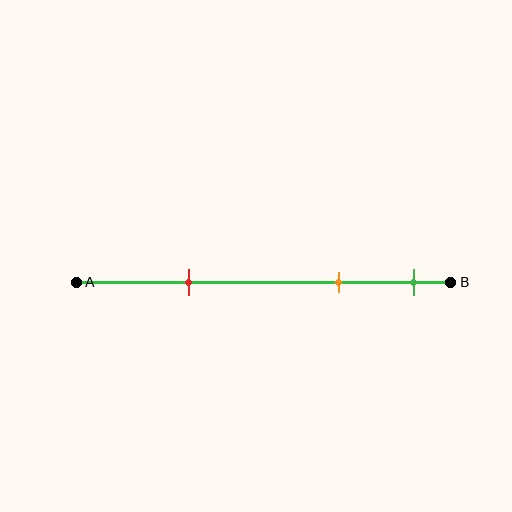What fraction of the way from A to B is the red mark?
The red mark is approximately 30% (0.3) of the way from A to B.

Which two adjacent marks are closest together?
The orange and green marks are the closest adjacent pair.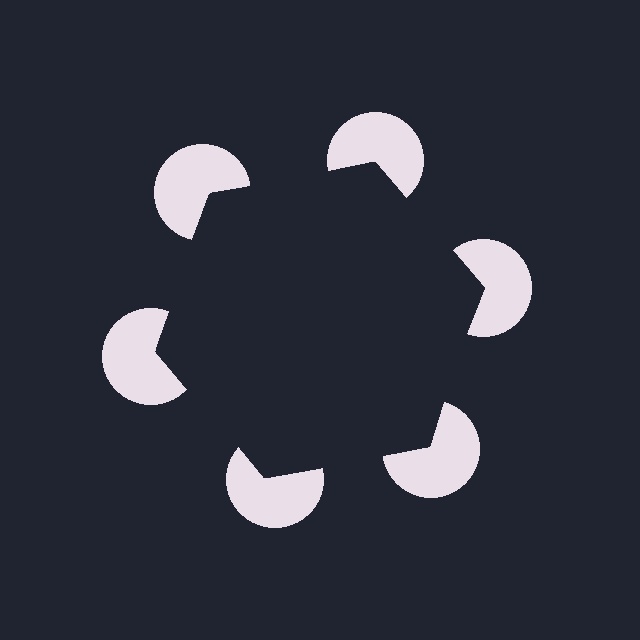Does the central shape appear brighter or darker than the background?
It typically appears slightly darker than the background, even though no actual brightness change is drawn.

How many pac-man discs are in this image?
There are 6 — one at each vertex of the illusory hexagon.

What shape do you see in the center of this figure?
An illusory hexagon — its edges are inferred from the aligned wedge cuts in the pac-man discs, not physically drawn.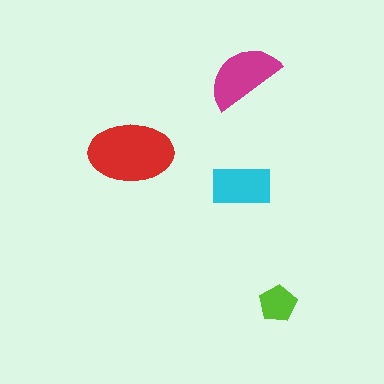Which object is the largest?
The red ellipse.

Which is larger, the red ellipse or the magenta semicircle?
The red ellipse.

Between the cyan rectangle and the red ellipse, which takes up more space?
The red ellipse.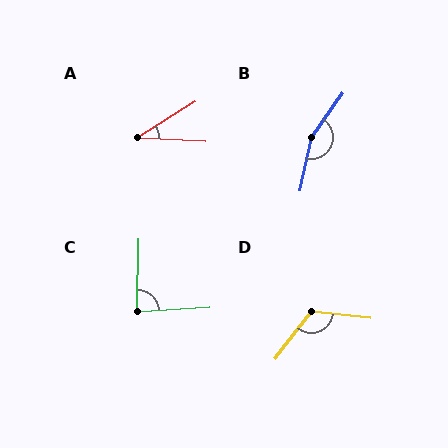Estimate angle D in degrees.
Approximately 122 degrees.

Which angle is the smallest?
A, at approximately 35 degrees.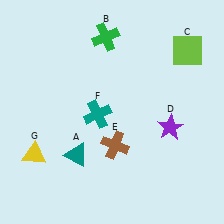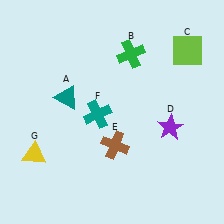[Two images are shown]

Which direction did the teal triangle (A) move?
The teal triangle (A) moved up.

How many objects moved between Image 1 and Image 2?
2 objects moved between the two images.